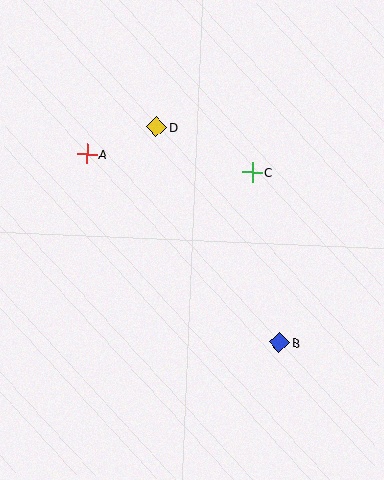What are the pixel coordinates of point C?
Point C is at (252, 172).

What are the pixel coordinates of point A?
Point A is at (87, 154).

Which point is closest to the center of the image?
Point C at (252, 172) is closest to the center.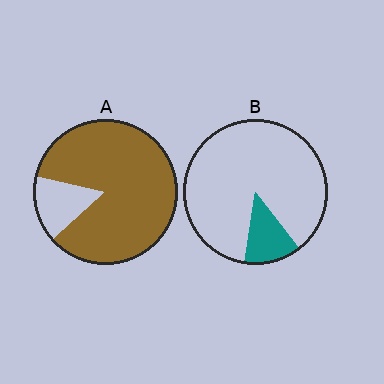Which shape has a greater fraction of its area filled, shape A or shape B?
Shape A.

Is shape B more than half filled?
No.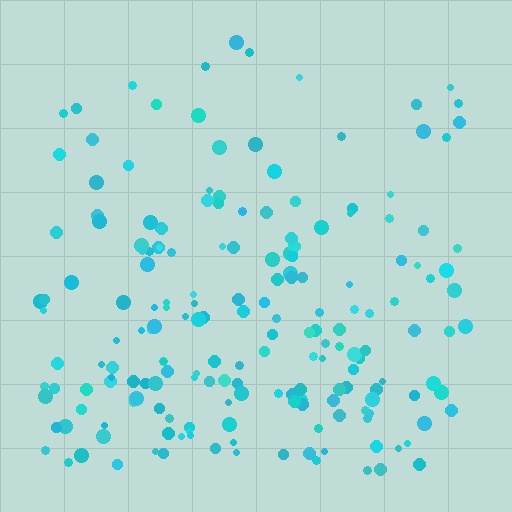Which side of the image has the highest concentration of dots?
The bottom.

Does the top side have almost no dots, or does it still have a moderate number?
Still a moderate number, just noticeably fewer than the bottom.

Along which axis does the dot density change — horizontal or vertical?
Vertical.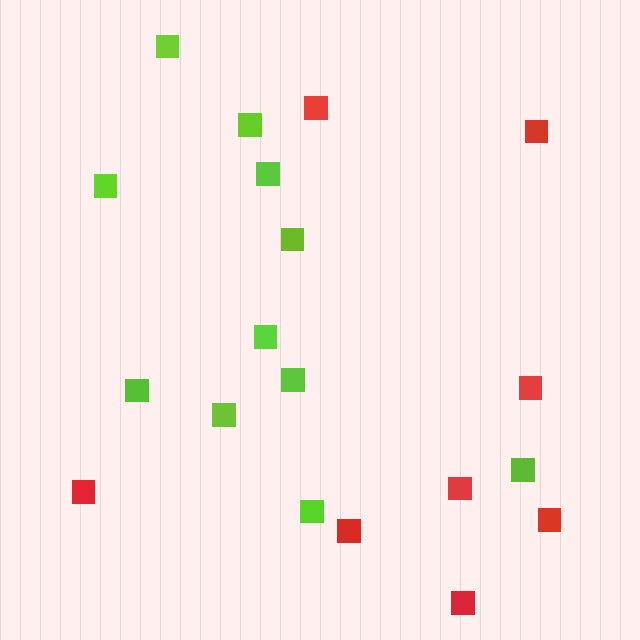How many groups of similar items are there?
There are 2 groups: one group of lime squares (11) and one group of red squares (8).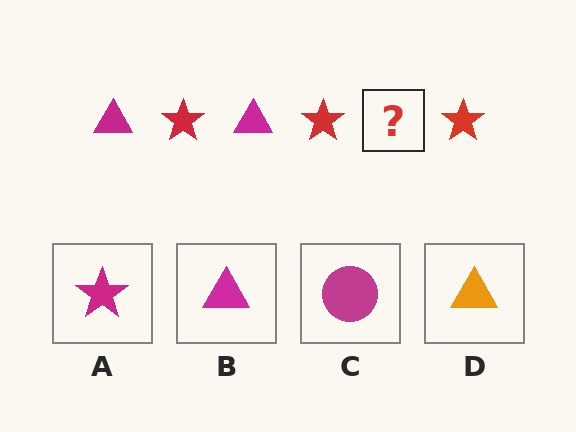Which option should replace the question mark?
Option B.